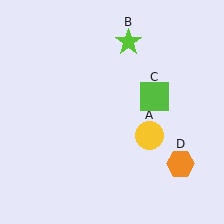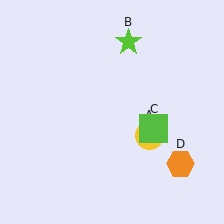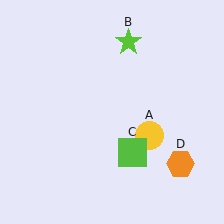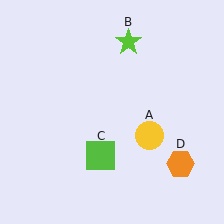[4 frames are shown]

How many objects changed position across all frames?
1 object changed position: lime square (object C).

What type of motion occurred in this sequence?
The lime square (object C) rotated clockwise around the center of the scene.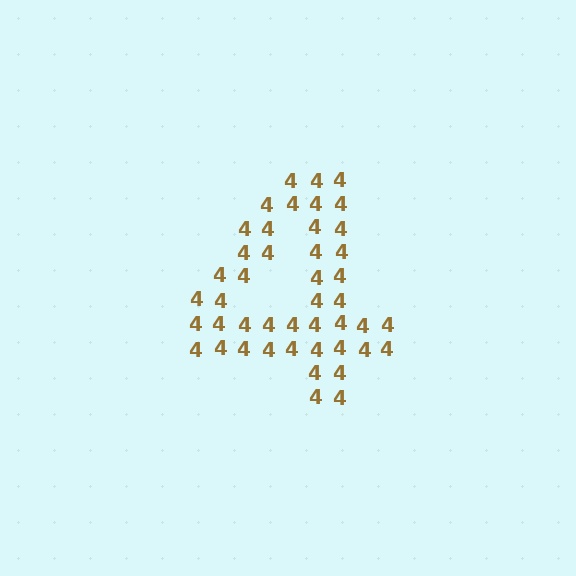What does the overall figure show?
The overall figure shows the digit 4.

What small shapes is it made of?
It is made of small digit 4's.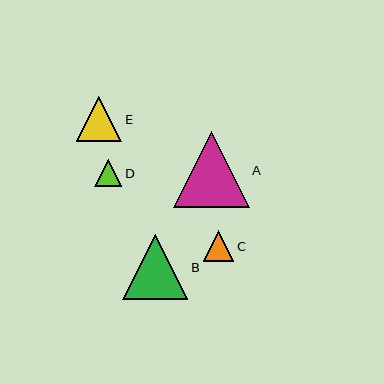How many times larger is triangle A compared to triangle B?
Triangle A is approximately 1.2 times the size of triangle B.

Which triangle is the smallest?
Triangle D is the smallest with a size of approximately 27 pixels.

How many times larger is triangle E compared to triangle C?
Triangle E is approximately 1.5 times the size of triangle C.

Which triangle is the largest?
Triangle A is the largest with a size of approximately 76 pixels.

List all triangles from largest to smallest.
From largest to smallest: A, B, E, C, D.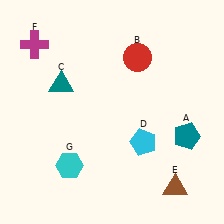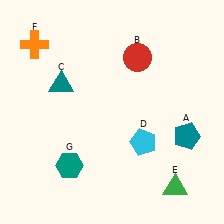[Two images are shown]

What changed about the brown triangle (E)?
In Image 1, E is brown. In Image 2, it changed to green.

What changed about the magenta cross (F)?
In Image 1, F is magenta. In Image 2, it changed to orange.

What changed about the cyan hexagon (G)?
In Image 1, G is cyan. In Image 2, it changed to teal.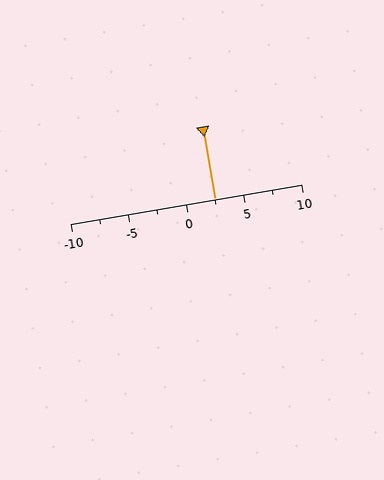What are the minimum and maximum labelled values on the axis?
The axis runs from -10 to 10.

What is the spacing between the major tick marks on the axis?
The major ticks are spaced 5 apart.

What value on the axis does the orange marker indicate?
The marker indicates approximately 2.5.